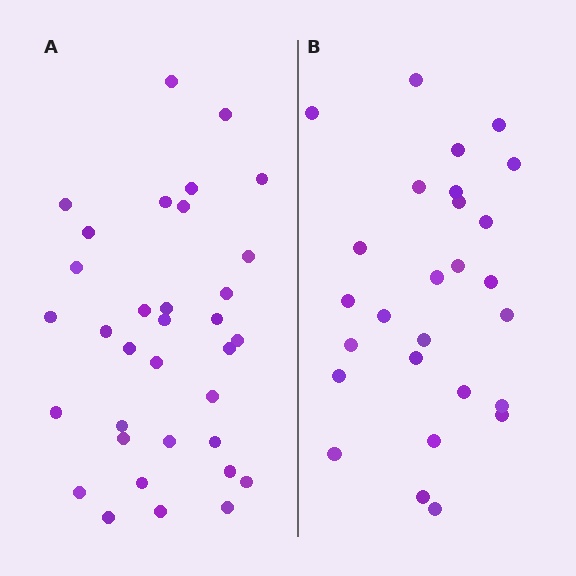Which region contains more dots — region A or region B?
Region A (the left region) has more dots.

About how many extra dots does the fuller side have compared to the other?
Region A has roughly 8 or so more dots than region B.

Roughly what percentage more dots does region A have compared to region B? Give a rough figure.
About 25% more.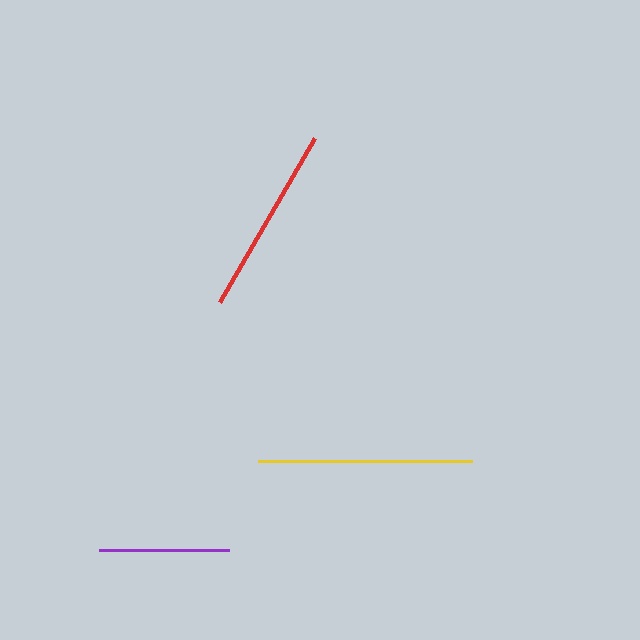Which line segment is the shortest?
The purple line is the shortest at approximately 131 pixels.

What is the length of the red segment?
The red segment is approximately 189 pixels long.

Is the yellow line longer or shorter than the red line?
The yellow line is longer than the red line.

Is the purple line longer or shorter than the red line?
The red line is longer than the purple line.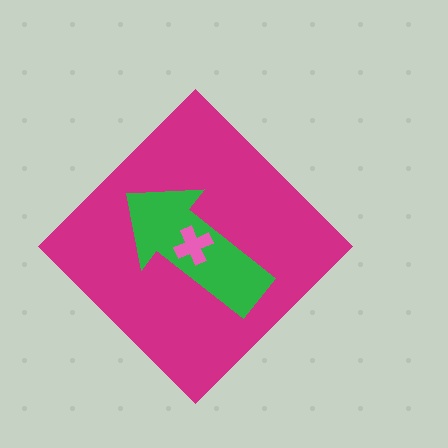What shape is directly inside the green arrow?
The pink cross.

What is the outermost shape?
The magenta diamond.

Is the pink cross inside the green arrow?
Yes.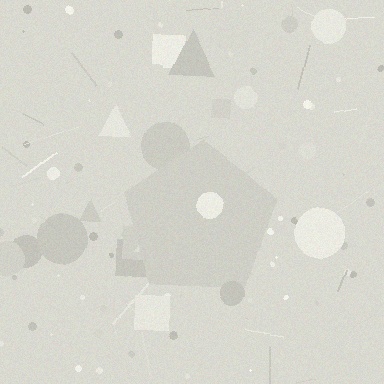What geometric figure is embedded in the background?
A pentagon is embedded in the background.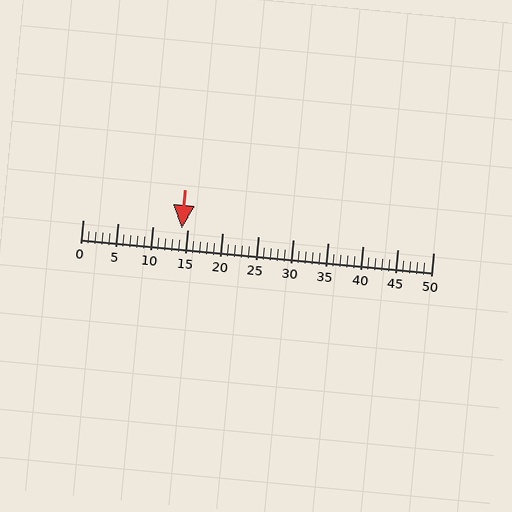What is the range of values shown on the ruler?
The ruler shows values from 0 to 50.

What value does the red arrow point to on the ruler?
The red arrow points to approximately 14.